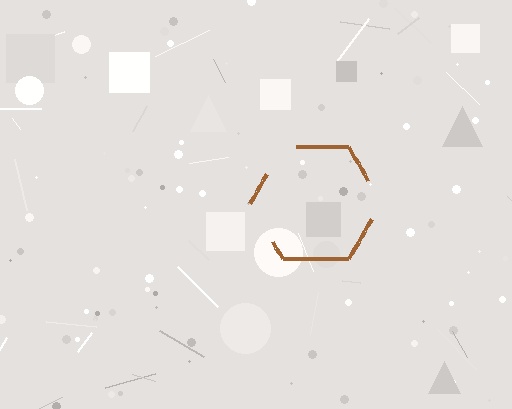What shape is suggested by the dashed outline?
The dashed outline suggests a hexagon.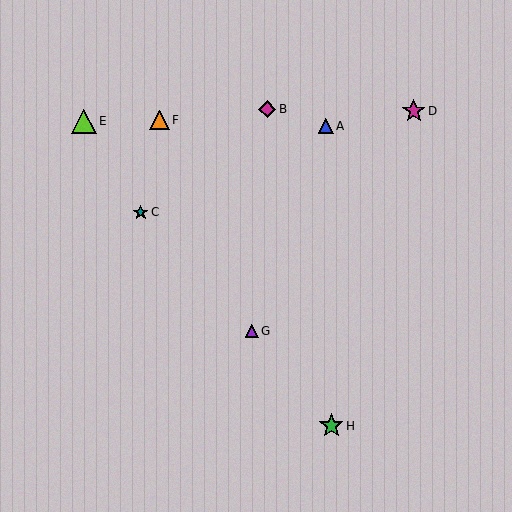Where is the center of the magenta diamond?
The center of the magenta diamond is at (267, 109).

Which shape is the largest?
The lime triangle (labeled E) is the largest.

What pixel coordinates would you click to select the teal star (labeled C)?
Click at (141, 212) to select the teal star C.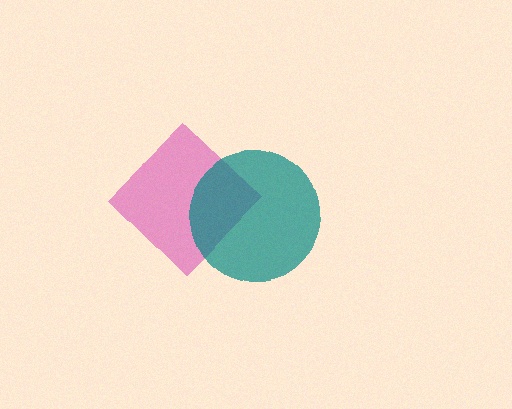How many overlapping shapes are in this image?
There are 2 overlapping shapes in the image.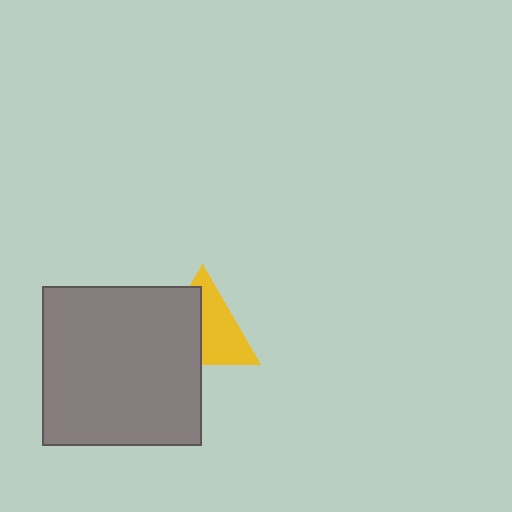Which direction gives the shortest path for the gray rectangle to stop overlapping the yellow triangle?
Moving left gives the shortest separation.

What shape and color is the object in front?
The object in front is a gray rectangle.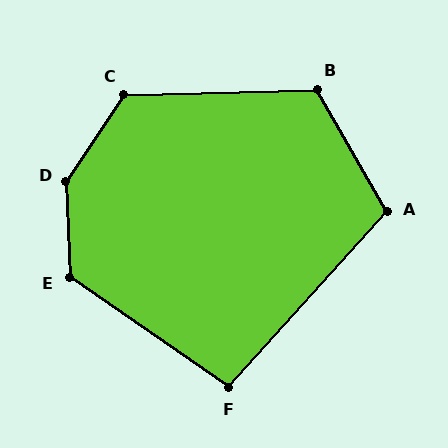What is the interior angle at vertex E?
Approximately 127 degrees (obtuse).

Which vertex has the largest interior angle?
D, at approximately 144 degrees.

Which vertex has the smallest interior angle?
F, at approximately 97 degrees.